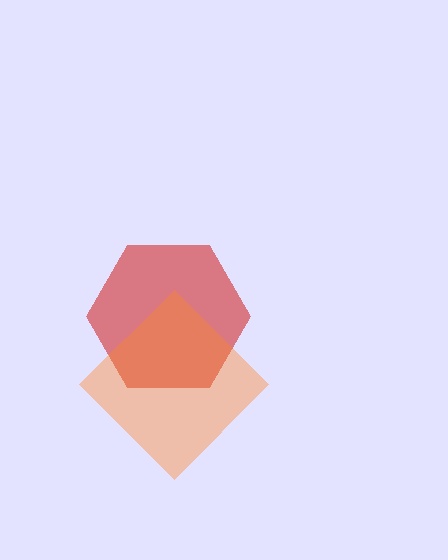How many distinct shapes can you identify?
There are 2 distinct shapes: a red hexagon, an orange diamond.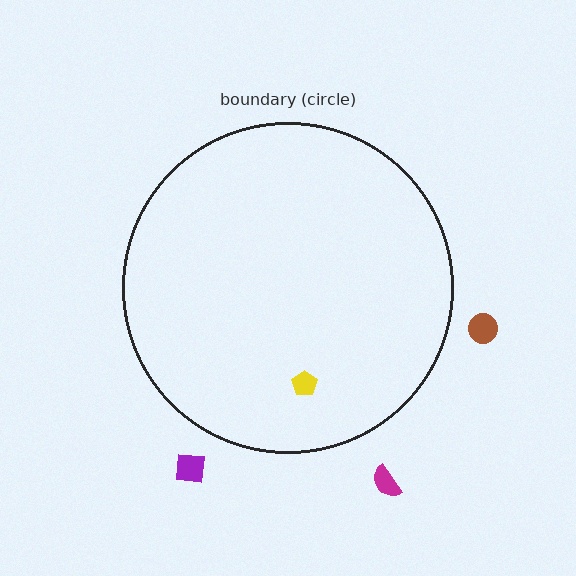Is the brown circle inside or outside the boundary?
Outside.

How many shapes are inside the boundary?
1 inside, 3 outside.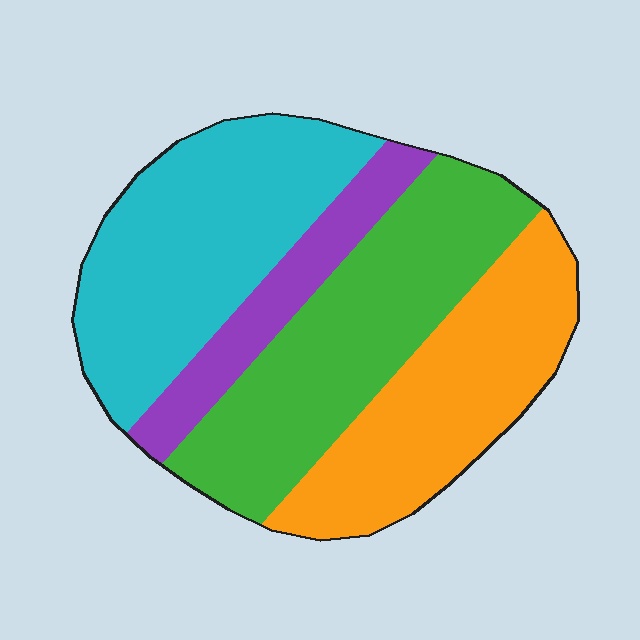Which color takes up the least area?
Purple, at roughly 10%.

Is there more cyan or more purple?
Cyan.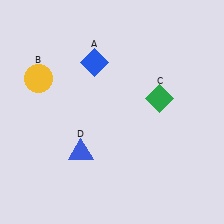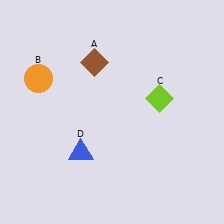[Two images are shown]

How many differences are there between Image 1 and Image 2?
There are 3 differences between the two images.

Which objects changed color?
A changed from blue to brown. B changed from yellow to orange. C changed from green to lime.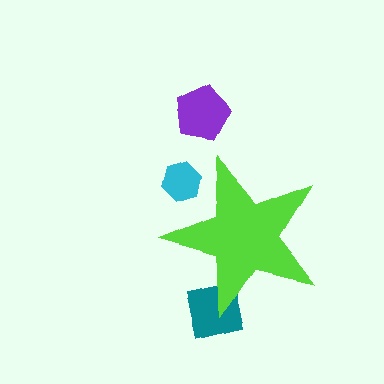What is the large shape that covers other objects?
A lime star.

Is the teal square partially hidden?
Yes, the teal square is partially hidden behind the lime star.